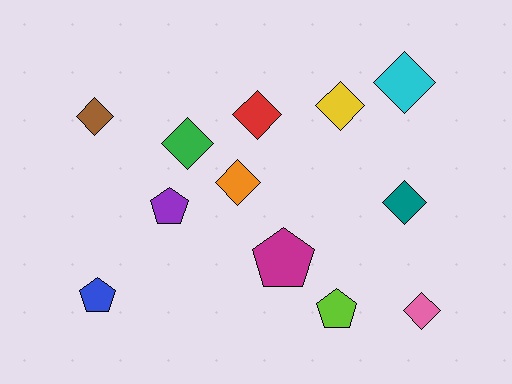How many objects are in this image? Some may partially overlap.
There are 12 objects.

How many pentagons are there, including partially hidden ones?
There are 4 pentagons.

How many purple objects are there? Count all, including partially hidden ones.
There is 1 purple object.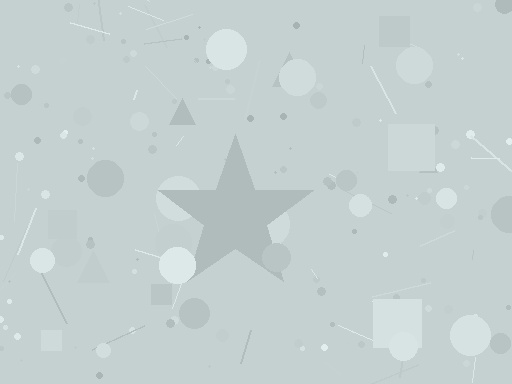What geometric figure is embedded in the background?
A star is embedded in the background.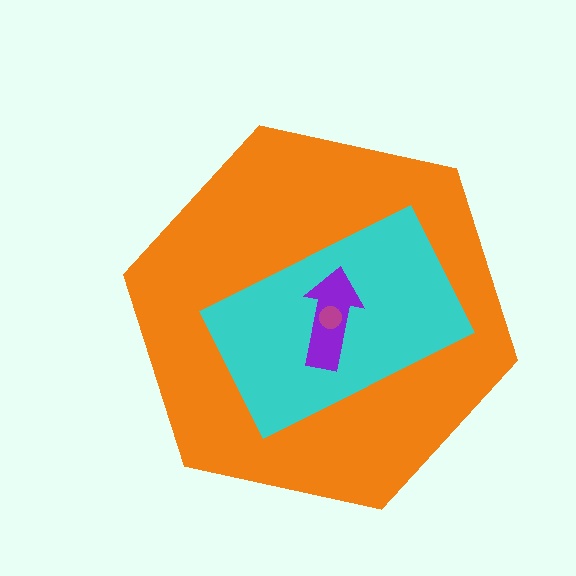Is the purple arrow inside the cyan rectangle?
Yes.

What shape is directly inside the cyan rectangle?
The purple arrow.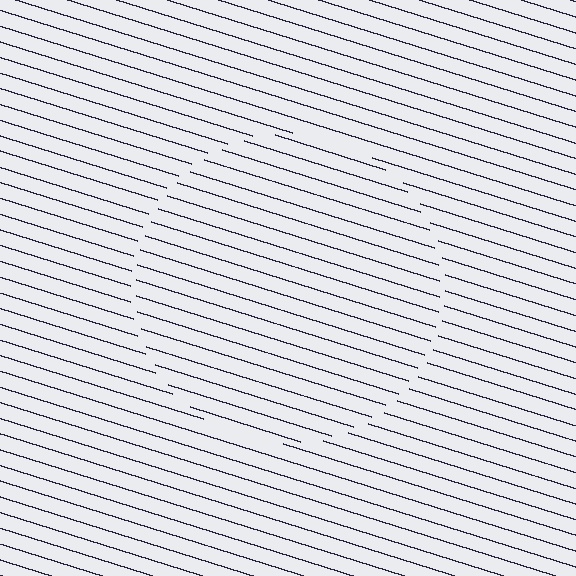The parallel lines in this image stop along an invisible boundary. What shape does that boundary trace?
An illusory circle. The interior of the shape contains the same grating, shifted by half a period — the contour is defined by the phase discontinuity where line-ends from the inner and outer gratings abut.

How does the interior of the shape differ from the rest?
The interior of the shape contains the same grating, shifted by half a period — the contour is defined by the phase discontinuity where line-ends from the inner and outer gratings abut.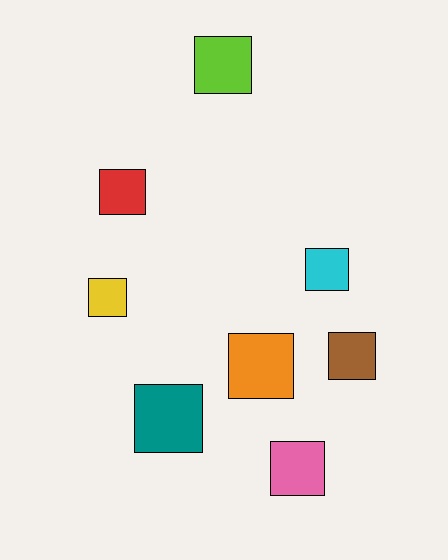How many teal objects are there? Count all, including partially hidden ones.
There is 1 teal object.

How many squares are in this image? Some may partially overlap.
There are 8 squares.